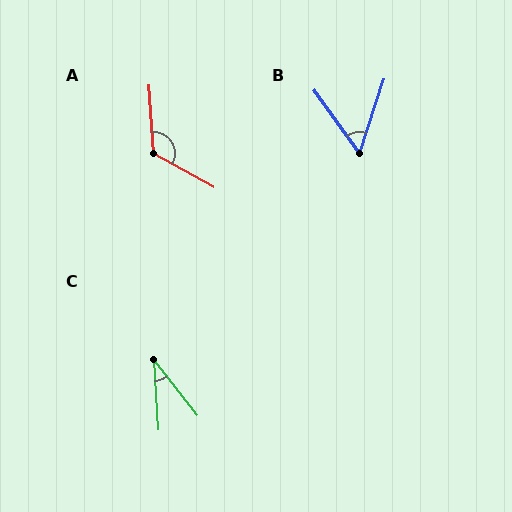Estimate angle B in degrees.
Approximately 54 degrees.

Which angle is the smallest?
C, at approximately 34 degrees.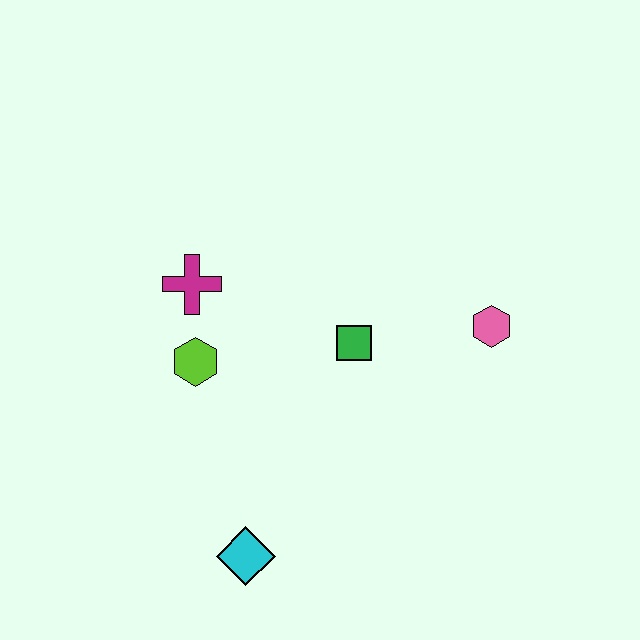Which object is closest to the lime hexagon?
The magenta cross is closest to the lime hexagon.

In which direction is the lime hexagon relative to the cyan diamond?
The lime hexagon is above the cyan diamond.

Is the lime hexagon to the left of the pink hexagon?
Yes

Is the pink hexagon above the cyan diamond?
Yes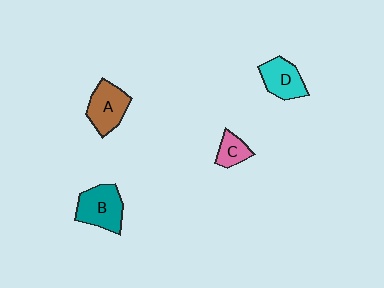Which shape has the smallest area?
Shape C (pink).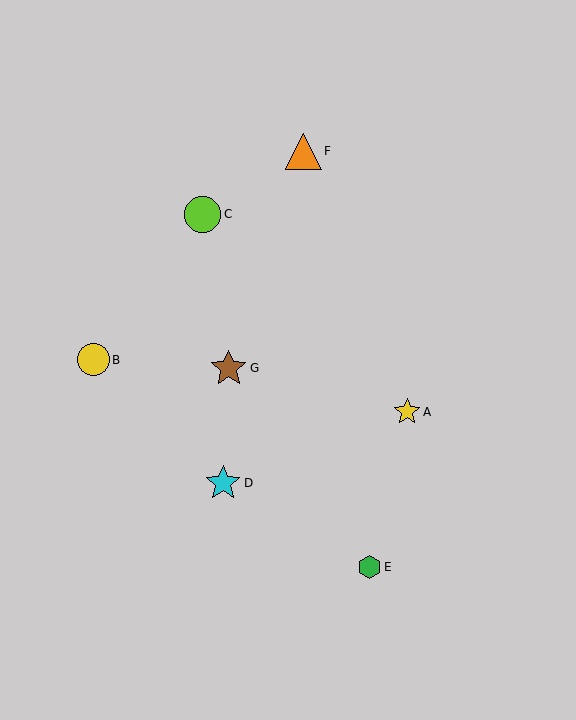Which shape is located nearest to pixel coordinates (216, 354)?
The brown star (labeled G) at (229, 368) is nearest to that location.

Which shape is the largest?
The lime circle (labeled C) is the largest.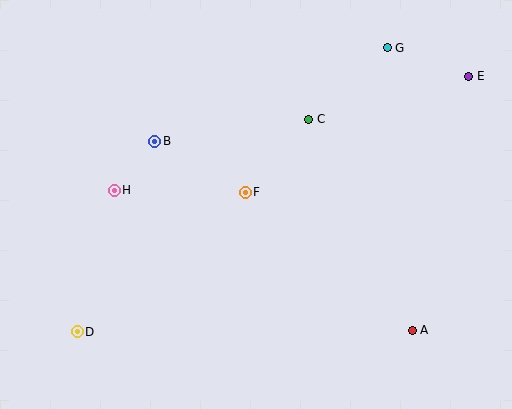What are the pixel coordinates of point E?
Point E is at (469, 76).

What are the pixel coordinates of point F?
Point F is at (245, 192).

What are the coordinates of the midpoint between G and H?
The midpoint between G and H is at (251, 119).